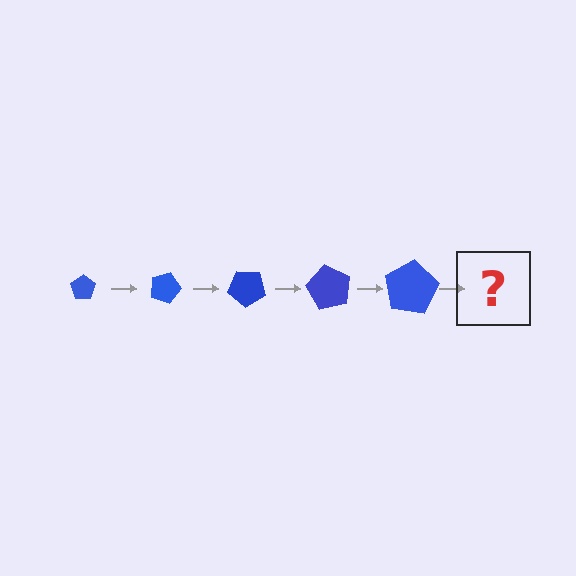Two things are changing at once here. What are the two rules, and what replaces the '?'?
The two rules are that the pentagon grows larger each step and it rotates 20 degrees each step. The '?' should be a pentagon, larger than the previous one and rotated 100 degrees from the start.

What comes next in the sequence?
The next element should be a pentagon, larger than the previous one and rotated 100 degrees from the start.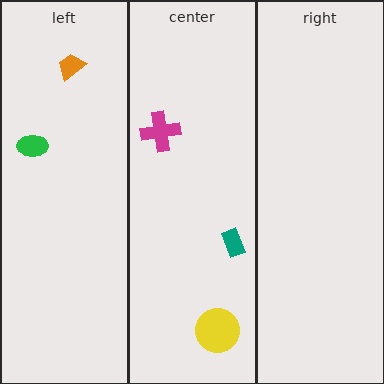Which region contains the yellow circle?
The center region.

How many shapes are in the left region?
2.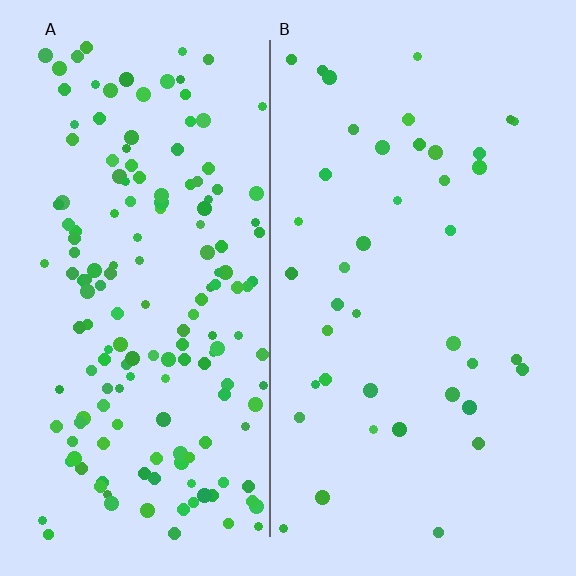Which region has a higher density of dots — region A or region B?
A (the left).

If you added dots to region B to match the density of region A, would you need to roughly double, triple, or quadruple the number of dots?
Approximately quadruple.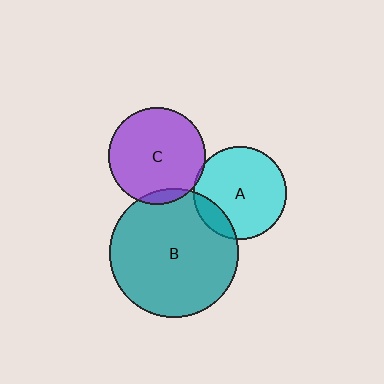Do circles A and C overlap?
Yes.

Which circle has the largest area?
Circle B (teal).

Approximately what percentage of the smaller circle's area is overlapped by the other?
Approximately 5%.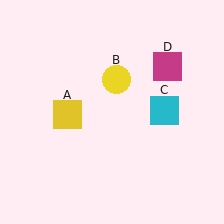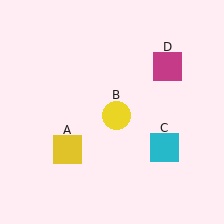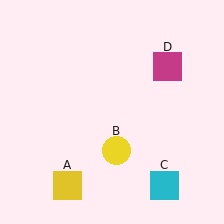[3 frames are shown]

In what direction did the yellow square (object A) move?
The yellow square (object A) moved down.